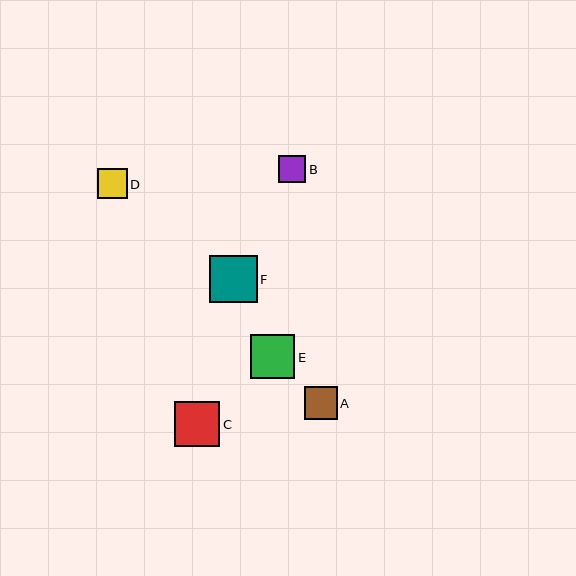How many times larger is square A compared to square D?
Square A is approximately 1.1 times the size of square D.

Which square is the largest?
Square F is the largest with a size of approximately 47 pixels.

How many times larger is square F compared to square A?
Square F is approximately 1.4 times the size of square A.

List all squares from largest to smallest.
From largest to smallest: F, C, E, A, D, B.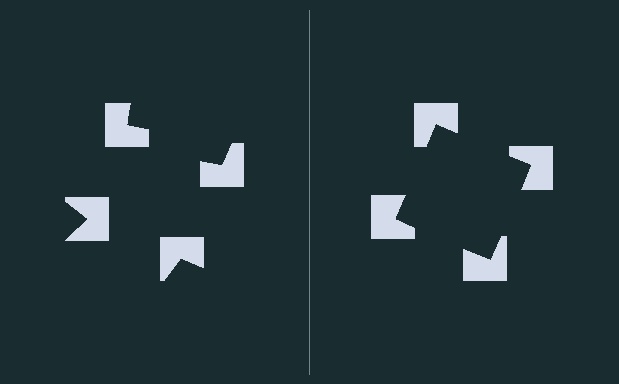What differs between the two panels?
The notched squares are positioned identically on both sides; only the wedge orientations differ. On the right they align to a square; on the left they are misaligned.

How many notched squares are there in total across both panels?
8 — 4 on each side.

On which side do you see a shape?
An illusory square appears on the right side. On the left side the wedge cuts are rotated, so no coherent shape forms.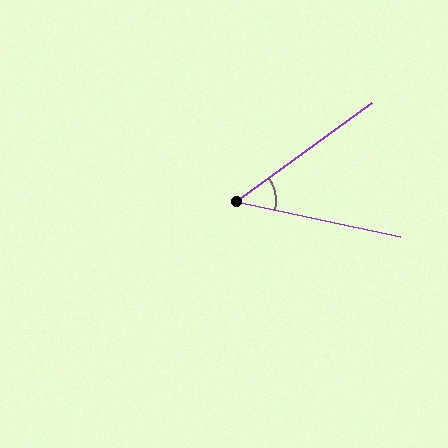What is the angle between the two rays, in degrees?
Approximately 48 degrees.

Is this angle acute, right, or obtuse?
It is acute.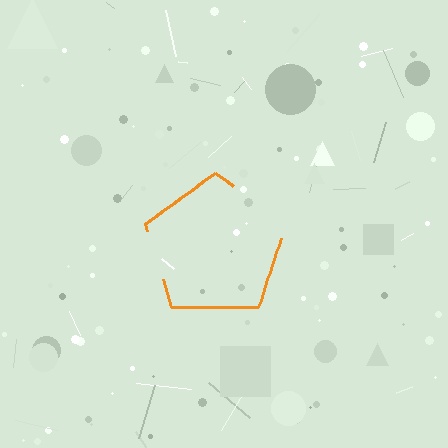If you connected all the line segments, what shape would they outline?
They would outline a pentagon.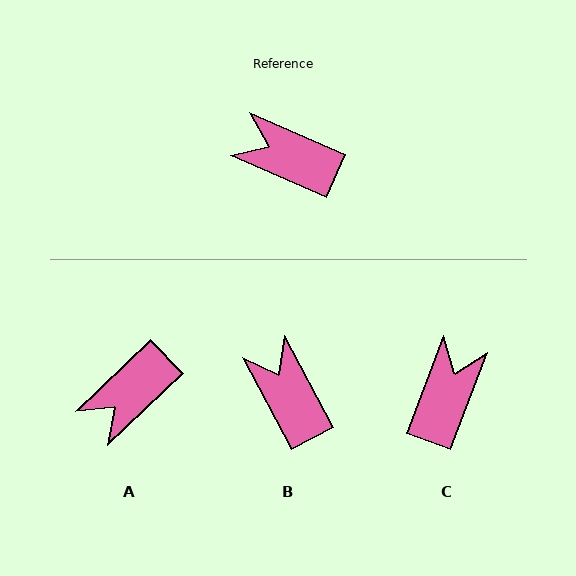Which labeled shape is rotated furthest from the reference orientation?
C, about 87 degrees away.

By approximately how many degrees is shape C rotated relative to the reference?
Approximately 87 degrees clockwise.